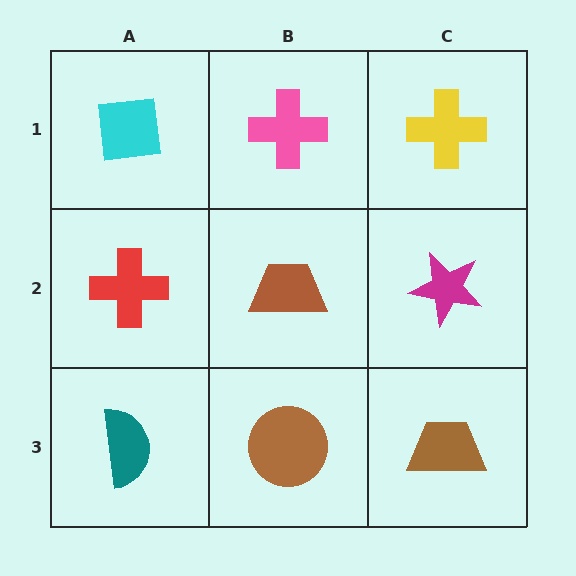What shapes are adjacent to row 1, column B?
A brown trapezoid (row 2, column B), a cyan square (row 1, column A), a yellow cross (row 1, column C).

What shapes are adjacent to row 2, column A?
A cyan square (row 1, column A), a teal semicircle (row 3, column A), a brown trapezoid (row 2, column B).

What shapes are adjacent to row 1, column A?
A red cross (row 2, column A), a pink cross (row 1, column B).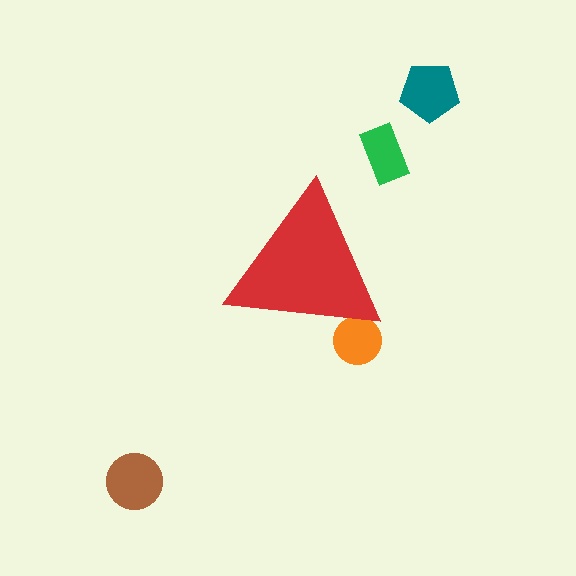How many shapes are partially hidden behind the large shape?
1 shape is partially hidden.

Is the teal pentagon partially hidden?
No, the teal pentagon is fully visible.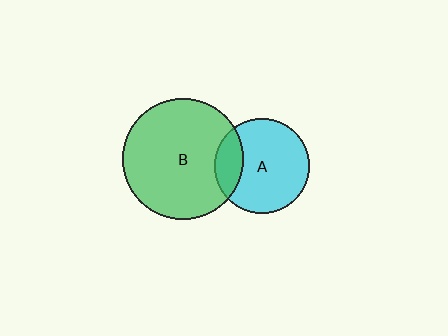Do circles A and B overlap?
Yes.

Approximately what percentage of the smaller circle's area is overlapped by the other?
Approximately 20%.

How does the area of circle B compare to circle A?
Approximately 1.6 times.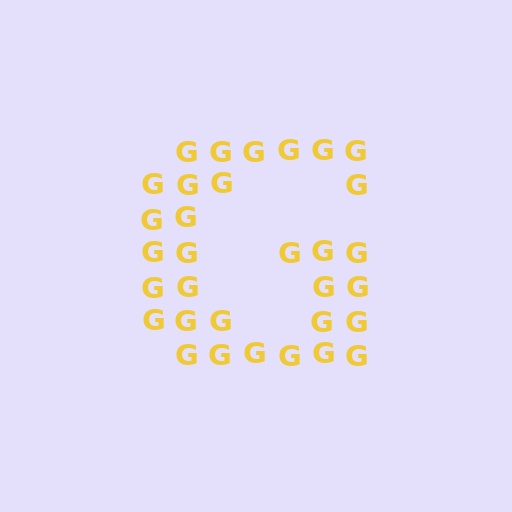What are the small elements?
The small elements are letter G's.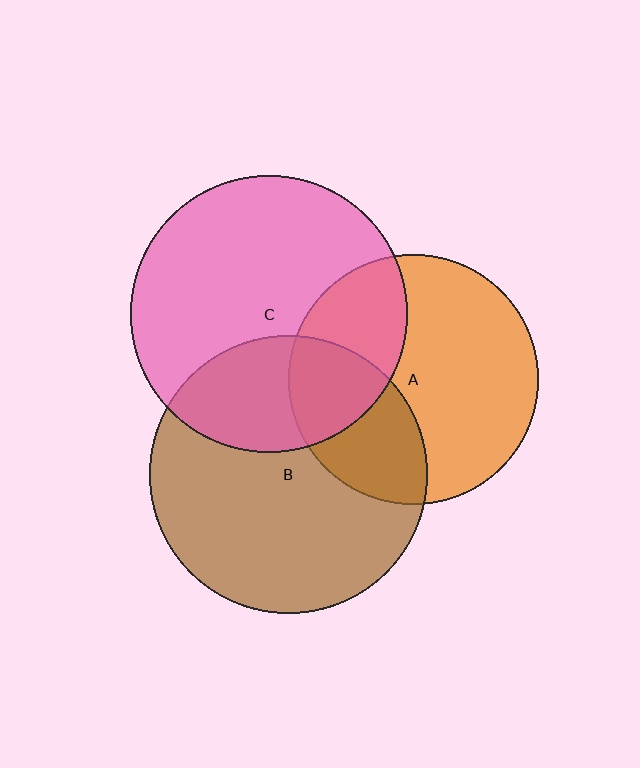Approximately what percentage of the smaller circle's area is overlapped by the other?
Approximately 30%.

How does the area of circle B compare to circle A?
Approximately 1.2 times.